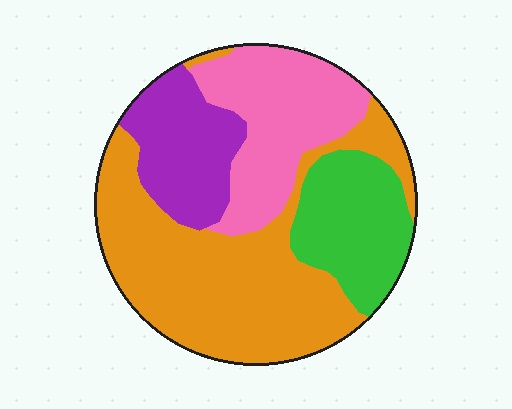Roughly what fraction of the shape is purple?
Purple covers 16% of the shape.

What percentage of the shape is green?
Green takes up about one sixth (1/6) of the shape.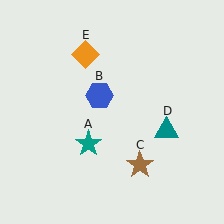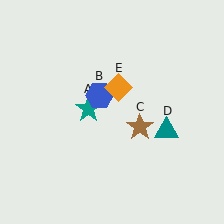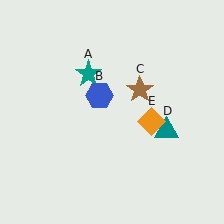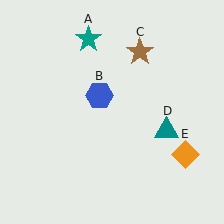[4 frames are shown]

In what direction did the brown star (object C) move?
The brown star (object C) moved up.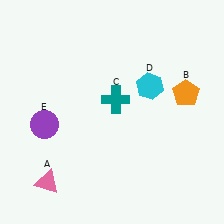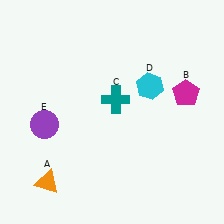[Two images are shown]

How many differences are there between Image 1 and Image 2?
There are 2 differences between the two images.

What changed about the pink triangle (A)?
In Image 1, A is pink. In Image 2, it changed to orange.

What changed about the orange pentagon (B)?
In Image 1, B is orange. In Image 2, it changed to magenta.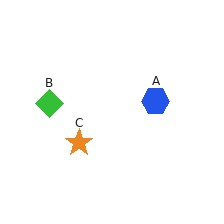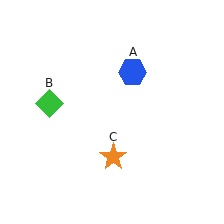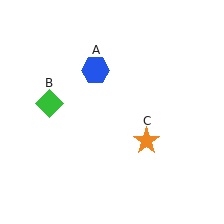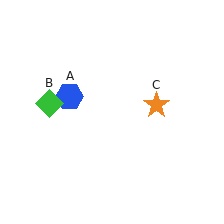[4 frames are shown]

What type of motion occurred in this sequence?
The blue hexagon (object A), orange star (object C) rotated counterclockwise around the center of the scene.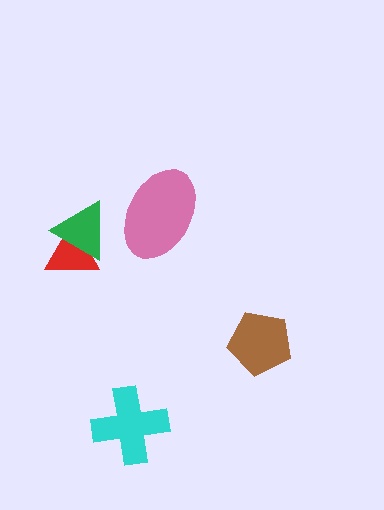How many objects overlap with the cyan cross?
0 objects overlap with the cyan cross.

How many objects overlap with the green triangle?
1 object overlaps with the green triangle.